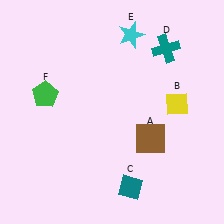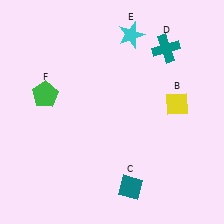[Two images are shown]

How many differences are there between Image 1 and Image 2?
There is 1 difference between the two images.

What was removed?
The brown square (A) was removed in Image 2.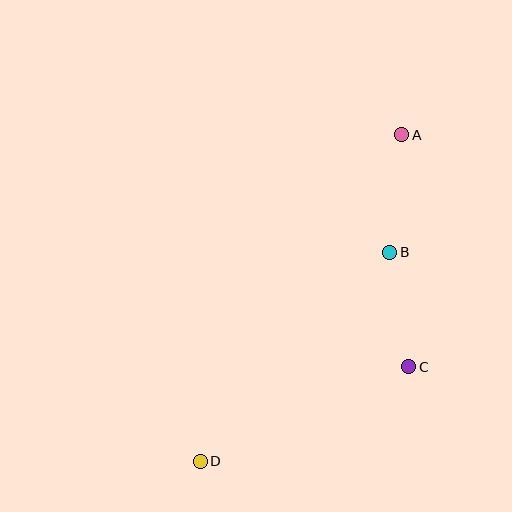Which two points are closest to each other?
Points B and C are closest to each other.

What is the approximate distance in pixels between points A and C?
The distance between A and C is approximately 232 pixels.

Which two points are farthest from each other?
Points A and D are farthest from each other.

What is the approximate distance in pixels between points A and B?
The distance between A and B is approximately 118 pixels.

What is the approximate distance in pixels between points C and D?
The distance between C and D is approximately 229 pixels.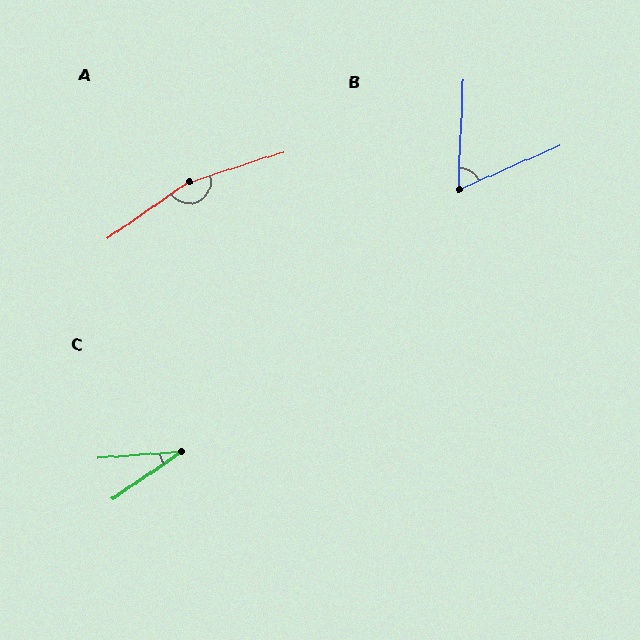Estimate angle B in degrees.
Approximately 64 degrees.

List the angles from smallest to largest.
C (30°), B (64°), A (163°).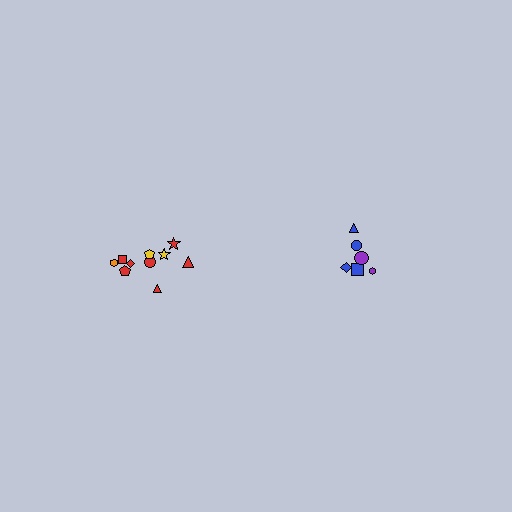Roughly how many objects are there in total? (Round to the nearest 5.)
Roughly 15 objects in total.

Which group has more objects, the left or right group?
The left group.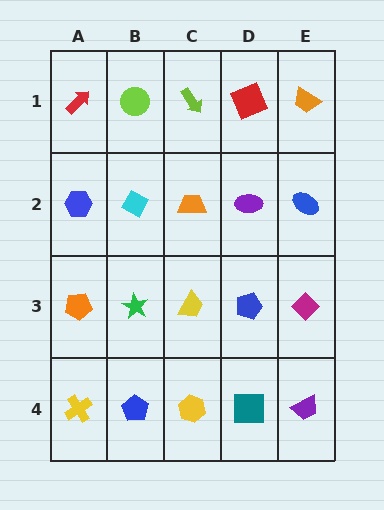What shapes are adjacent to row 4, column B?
A green star (row 3, column B), a yellow cross (row 4, column A), a yellow hexagon (row 4, column C).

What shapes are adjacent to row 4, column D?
A blue pentagon (row 3, column D), a yellow hexagon (row 4, column C), a purple trapezoid (row 4, column E).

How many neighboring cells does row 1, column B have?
3.